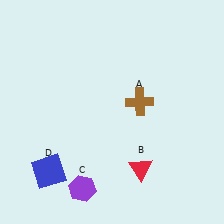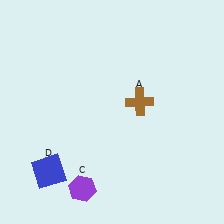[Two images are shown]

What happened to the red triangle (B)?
The red triangle (B) was removed in Image 2. It was in the bottom-right area of Image 1.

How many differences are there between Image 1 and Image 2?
There is 1 difference between the two images.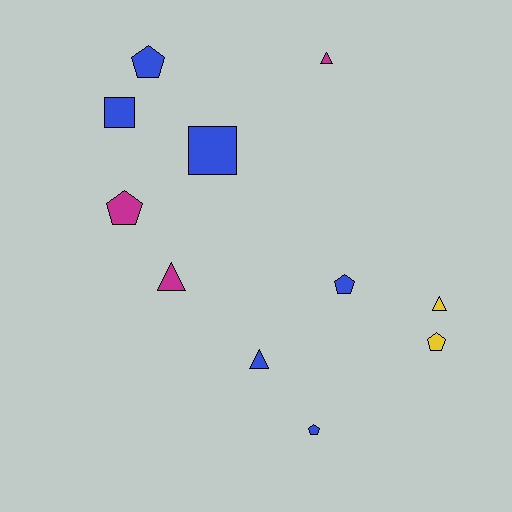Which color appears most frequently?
Blue, with 6 objects.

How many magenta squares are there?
There are no magenta squares.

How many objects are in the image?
There are 11 objects.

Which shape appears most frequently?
Pentagon, with 5 objects.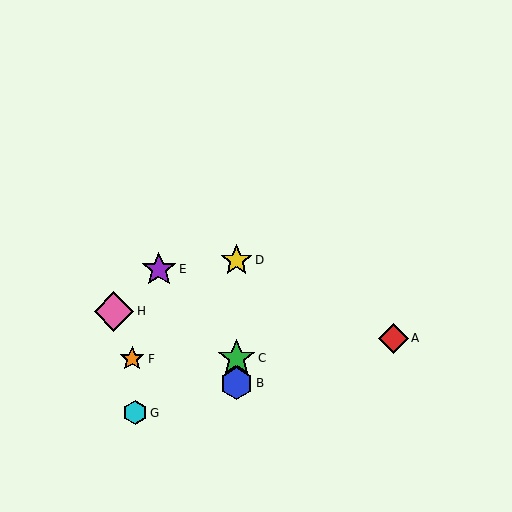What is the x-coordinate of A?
Object A is at x≈393.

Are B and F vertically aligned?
No, B is at x≈236 and F is at x≈132.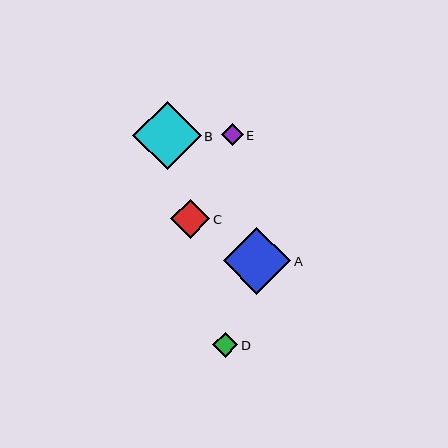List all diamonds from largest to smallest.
From largest to smallest: B, A, C, D, E.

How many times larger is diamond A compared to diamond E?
Diamond A is approximately 3.0 times the size of diamond E.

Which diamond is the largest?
Diamond B is the largest with a size of approximately 68 pixels.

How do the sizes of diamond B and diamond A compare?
Diamond B and diamond A are approximately the same size.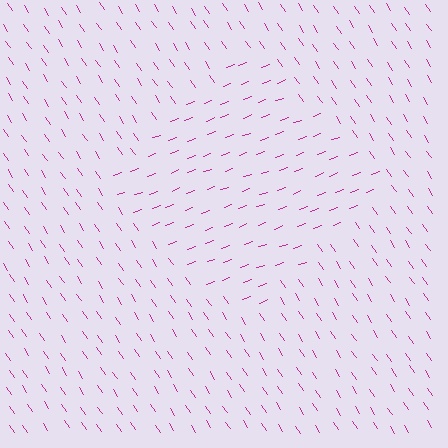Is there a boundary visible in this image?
Yes, there is a texture boundary formed by a change in line orientation.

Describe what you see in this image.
The image is filled with small magenta line segments. A diamond region in the image has lines oriented differently from the surrounding lines, creating a visible texture boundary.